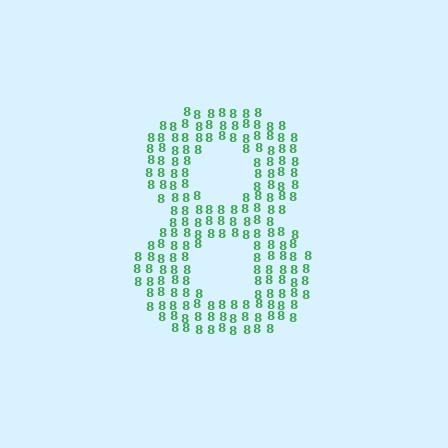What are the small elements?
The small elements are digit 8's.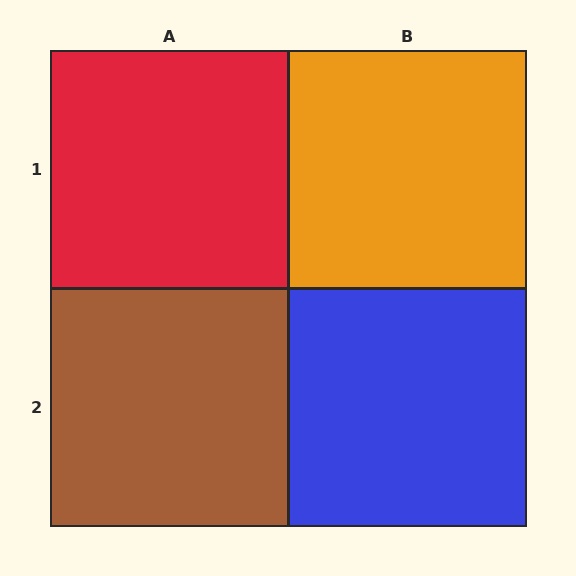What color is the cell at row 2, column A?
Brown.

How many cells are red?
1 cell is red.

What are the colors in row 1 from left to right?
Red, orange.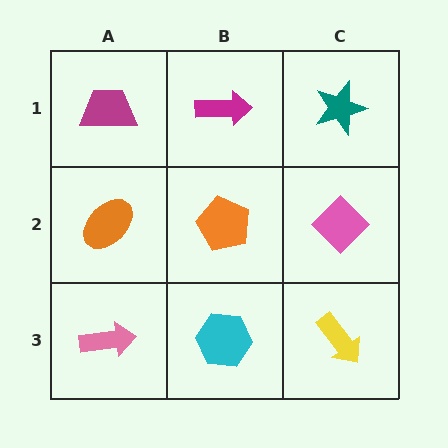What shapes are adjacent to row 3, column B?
An orange pentagon (row 2, column B), a pink arrow (row 3, column A), a yellow arrow (row 3, column C).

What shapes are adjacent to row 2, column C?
A teal star (row 1, column C), a yellow arrow (row 3, column C), an orange pentagon (row 2, column B).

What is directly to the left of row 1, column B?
A magenta trapezoid.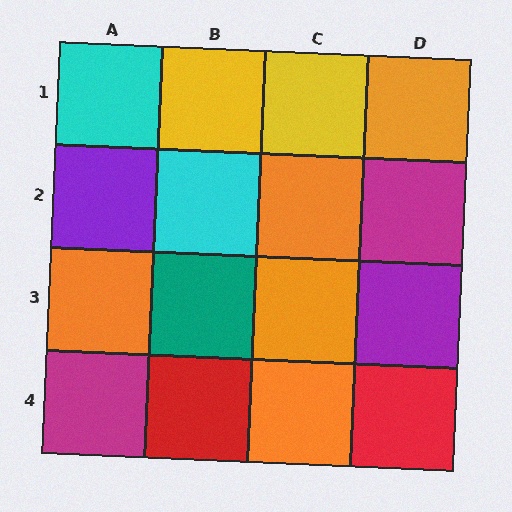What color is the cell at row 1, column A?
Cyan.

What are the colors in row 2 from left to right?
Purple, cyan, orange, magenta.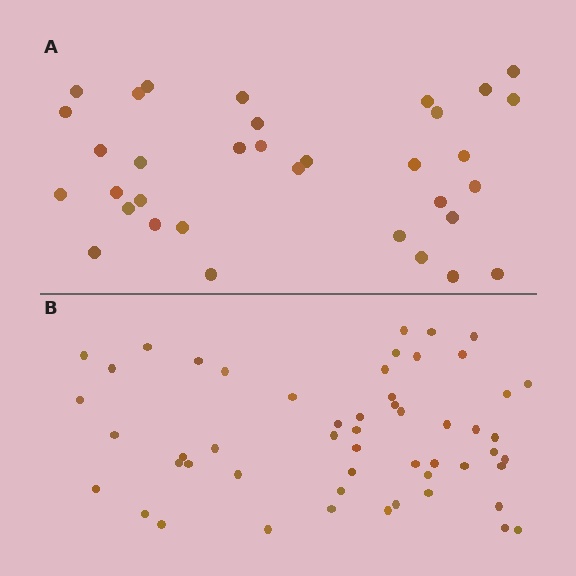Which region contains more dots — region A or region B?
Region B (the bottom region) has more dots.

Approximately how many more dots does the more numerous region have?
Region B has approximately 20 more dots than region A.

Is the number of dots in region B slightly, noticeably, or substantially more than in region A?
Region B has substantially more. The ratio is roughly 1.6 to 1.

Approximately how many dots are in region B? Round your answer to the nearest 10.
About 50 dots. (The exact count is 53, which rounds to 50.)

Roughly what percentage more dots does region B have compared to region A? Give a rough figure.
About 55% more.